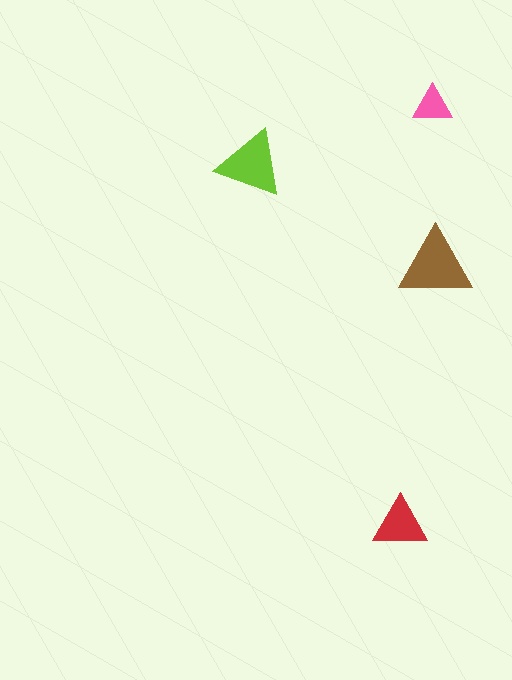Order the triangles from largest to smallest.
the brown one, the lime one, the red one, the pink one.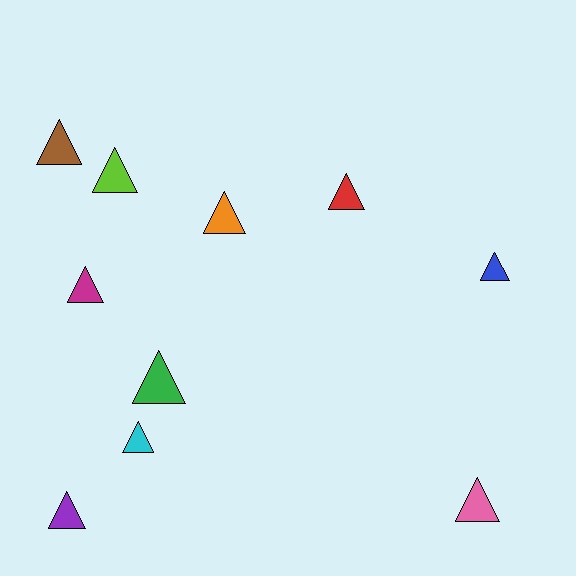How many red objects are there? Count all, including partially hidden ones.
There is 1 red object.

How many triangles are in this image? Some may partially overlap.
There are 10 triangles.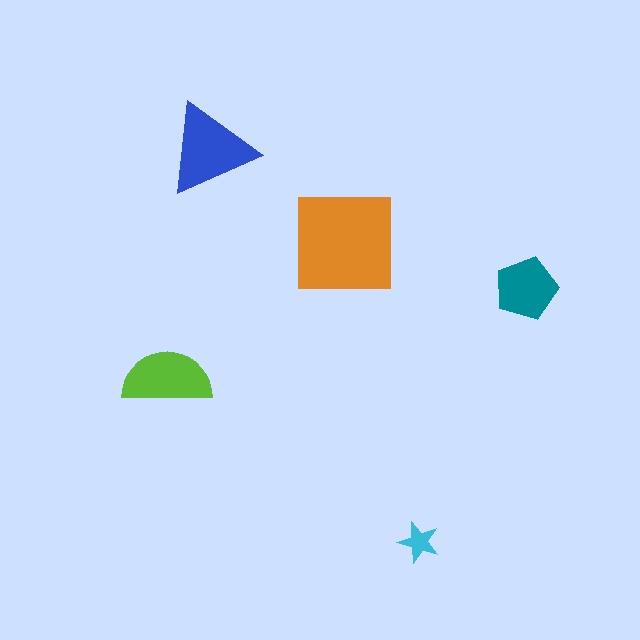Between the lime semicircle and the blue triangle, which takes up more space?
The blue triangle.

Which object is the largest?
The orange square.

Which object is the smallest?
The cyan star.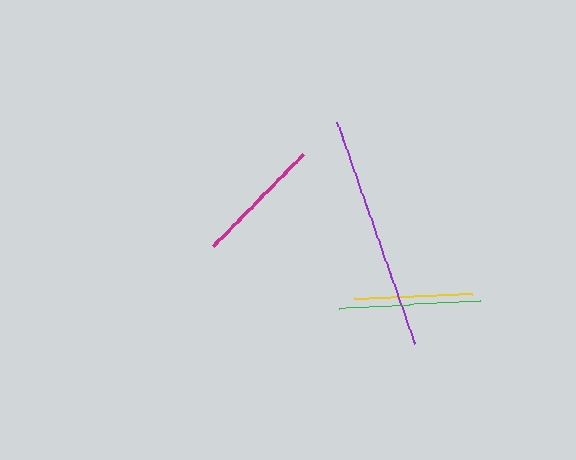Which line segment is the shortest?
The yellow line is the shortest at approximately 118 pixels.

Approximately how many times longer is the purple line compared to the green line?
The purple line is approximately 1.7 times the length of the green line.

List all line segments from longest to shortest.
From longest to shortest: purple, green, magenta, yellow.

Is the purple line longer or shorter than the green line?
The purple line is longer than the green line.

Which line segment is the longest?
The purple line is the longest at approximately 235 pixels.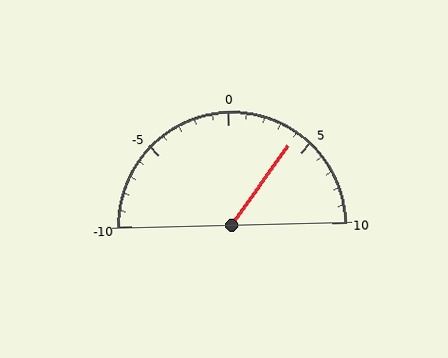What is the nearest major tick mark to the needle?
The nearest major tick mark is 5.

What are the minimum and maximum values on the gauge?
The gauge ranges from -10 to 10.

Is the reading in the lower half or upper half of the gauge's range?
The reading is in the upper half of the range (-10 to 10).